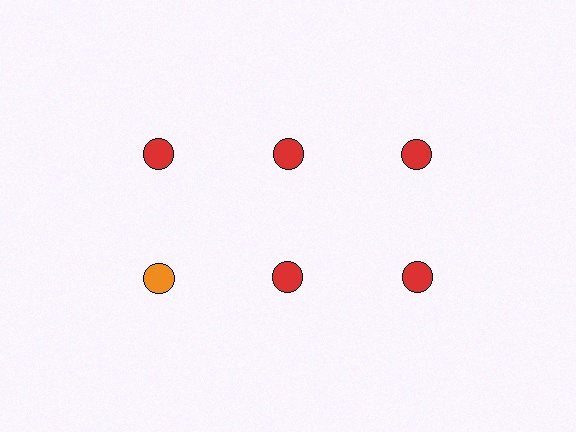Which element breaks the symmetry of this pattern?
The orange circle in the second row, leftmost column breaks the symmetry. All other shapes are red circles.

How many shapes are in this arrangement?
There are 6 shapes arranged in a grid pattern.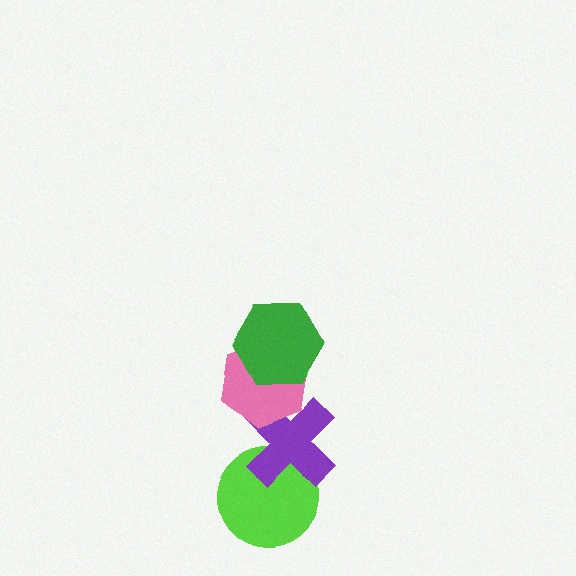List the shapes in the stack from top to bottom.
From top to bottom: the green hexagon, the pink hexagon, the purple cross, the lime circle.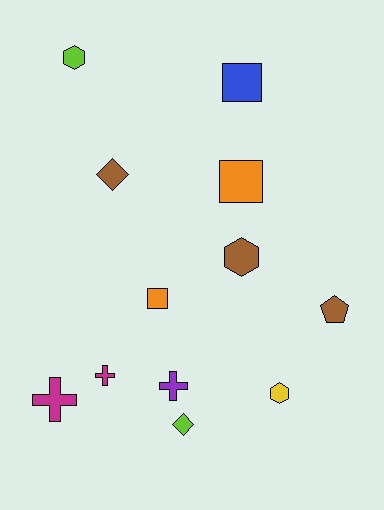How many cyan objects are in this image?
There are no cyan objects.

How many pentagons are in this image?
There is 1 pentagon.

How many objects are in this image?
There are 12 objects.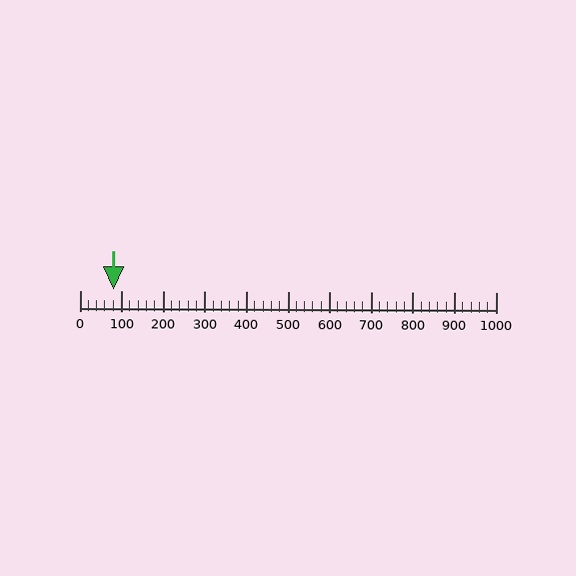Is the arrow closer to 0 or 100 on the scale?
The arrow is closer to 100.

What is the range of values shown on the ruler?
The ruler shows values from 0 to 1000.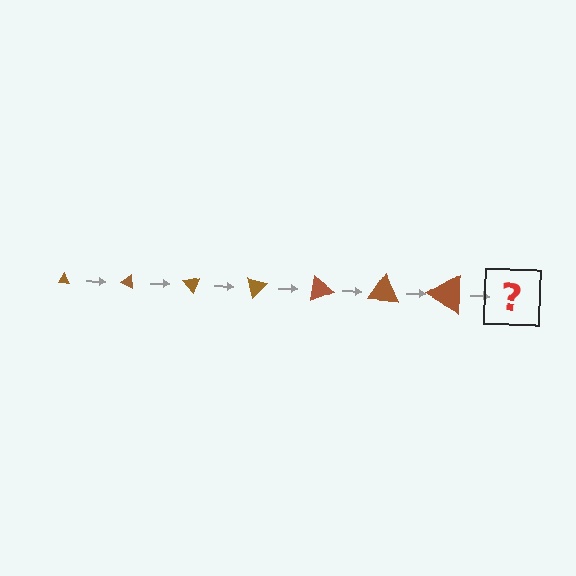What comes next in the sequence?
The next element should be a triangle, larger than the previous one and rotated 175 degrees from the start.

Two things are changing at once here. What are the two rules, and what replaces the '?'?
The two rules are that the triangle grows larger each step and it rotates 25 degrees each step. The '?' should be a triangle, larger than the previous one and rotated 175 degrees from the start.